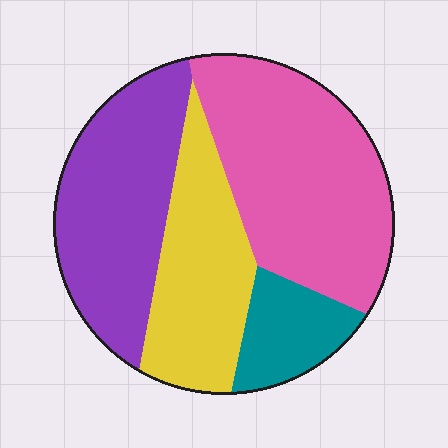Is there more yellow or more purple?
Purple.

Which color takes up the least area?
Teal, at roughly 10%.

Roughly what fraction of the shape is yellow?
Yellow takes up between a sixth and a third of the shape.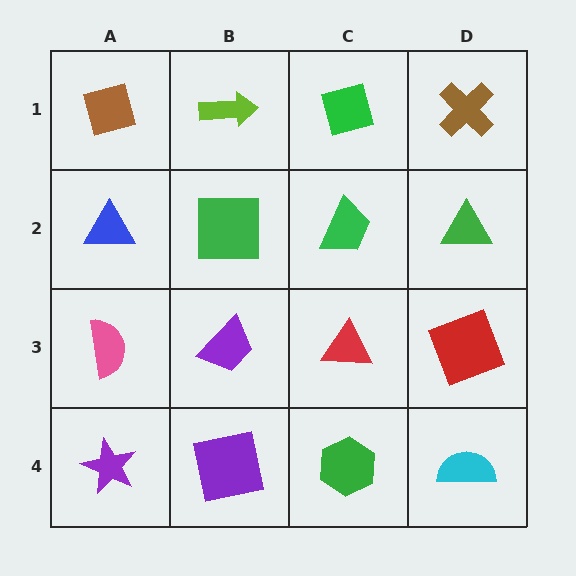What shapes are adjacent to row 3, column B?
A green square (row 2, column B), a purple square (row 4, column B), a pink semicircle (row 3, column A), a red triangle (row 3, column C).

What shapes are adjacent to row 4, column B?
A purple trapezoid (row 3, column B), a purple star (row 4, column A), a green hexagon (row 4, column C).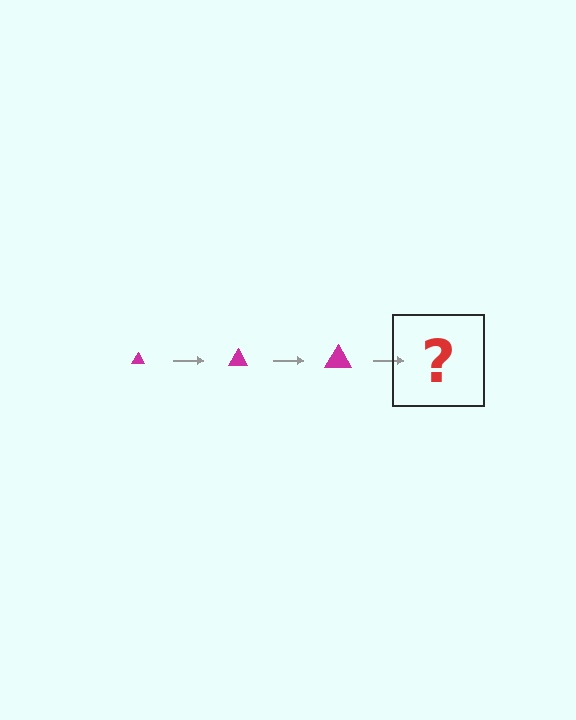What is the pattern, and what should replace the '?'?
The pattern is that the triangle gets progressively larger each step. The '?' should be a magenta triangle, larger than the previous one.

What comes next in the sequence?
The next element should be a magenta triangle, larger than the previous one.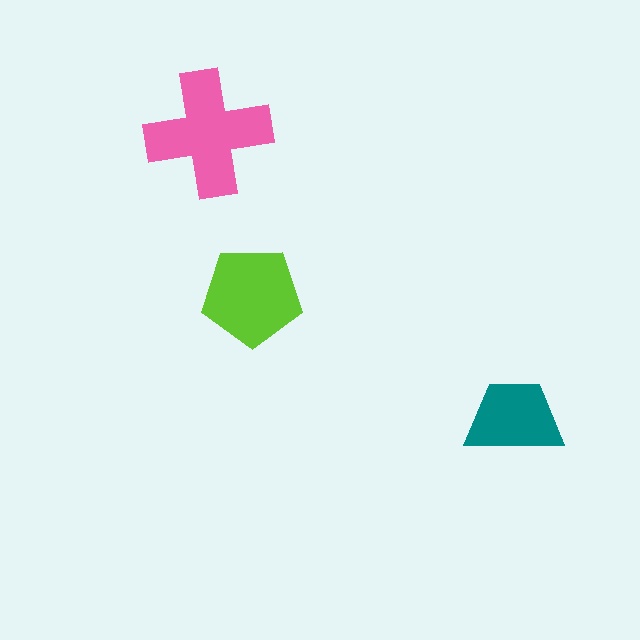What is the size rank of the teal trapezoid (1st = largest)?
3rd.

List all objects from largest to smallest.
The pink cross, the lime pentagon, the teal trapezoid.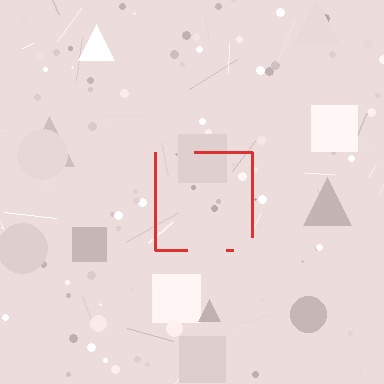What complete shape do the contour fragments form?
The contour fragments form a square.